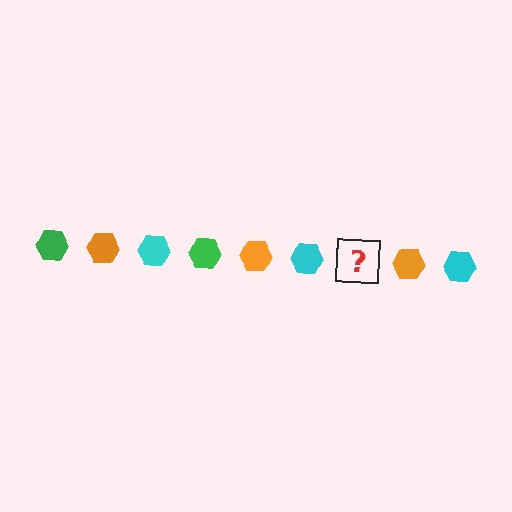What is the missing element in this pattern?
The missing element is a green hexagon.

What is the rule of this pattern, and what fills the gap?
The rule is that the pattern cycles through green, orange, cyan hexagons. The gap should be filled with a green hexagon.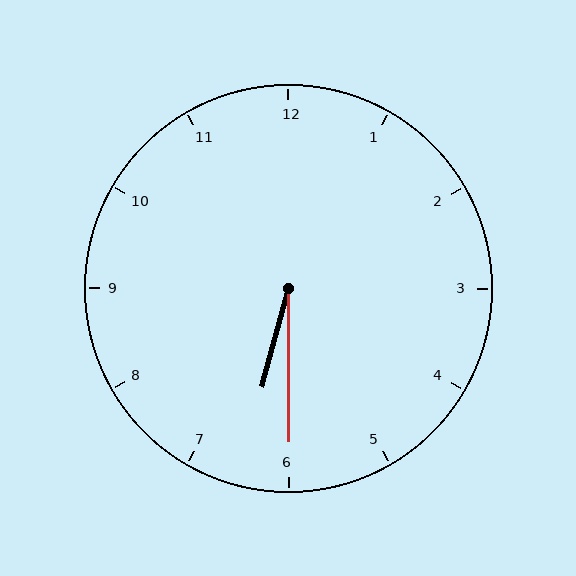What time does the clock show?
6:30.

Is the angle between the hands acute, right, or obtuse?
It is acute.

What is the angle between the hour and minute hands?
Approximately 15 degrees.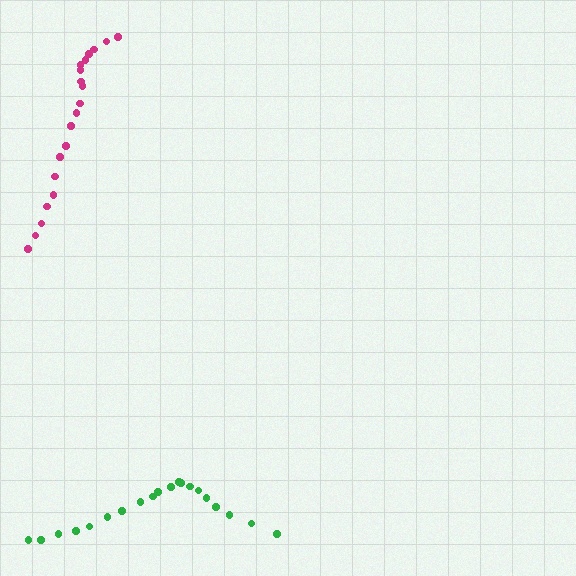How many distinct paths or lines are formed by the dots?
There are 2 distinct paths.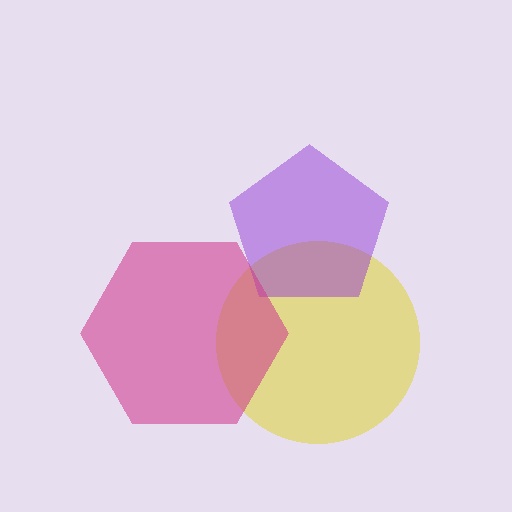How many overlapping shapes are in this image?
There are 3 overlapping shapes in the image.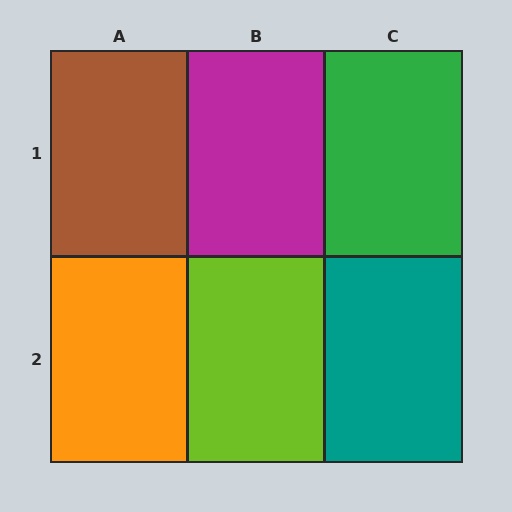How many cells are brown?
1 cell is brown.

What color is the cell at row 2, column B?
Lime.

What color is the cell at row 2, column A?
Orange.